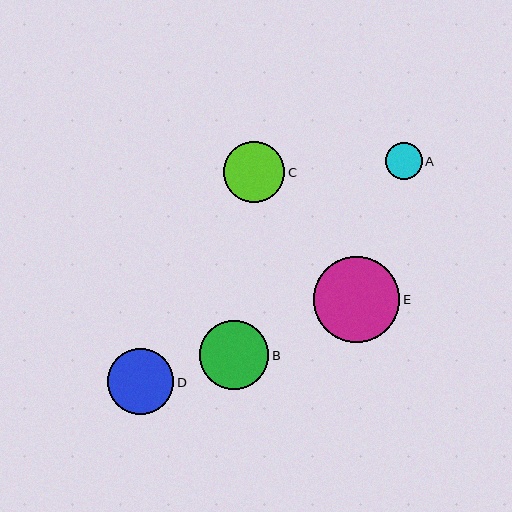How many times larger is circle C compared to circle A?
Circle C is approximately 1.6 times the size of circle A.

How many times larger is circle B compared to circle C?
Circle B is approximately 1.1 times the size of circle C.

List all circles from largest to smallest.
From largest to smallest: E, B, D, C, A.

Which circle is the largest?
Circle E is the largest with a size of approximately 86 pixels.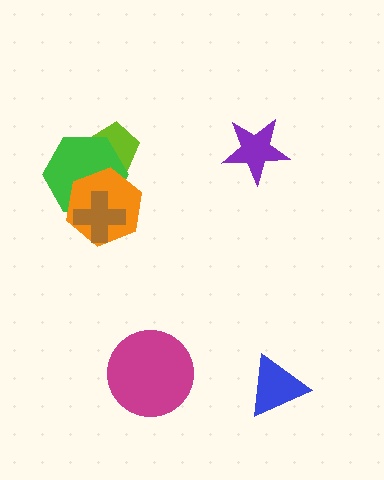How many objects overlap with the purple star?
0 objects overlap with the purple star.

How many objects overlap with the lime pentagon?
1 object overlaps with the lime pentagon.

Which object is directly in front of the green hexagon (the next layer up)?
The orange hexagon is directly in front of the green hexagon.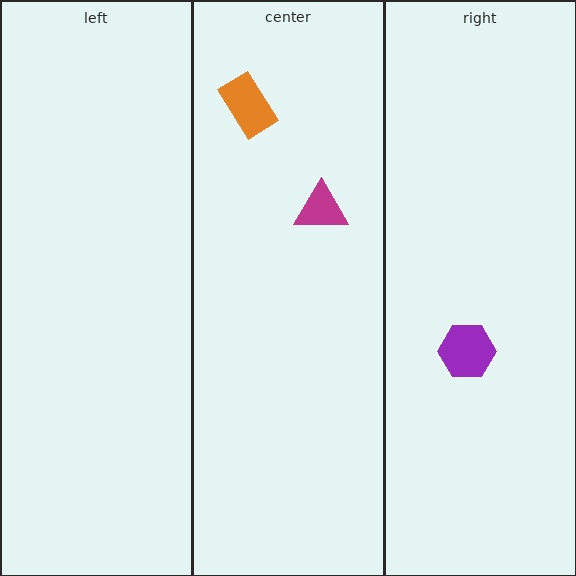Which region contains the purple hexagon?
The right region.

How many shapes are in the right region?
1.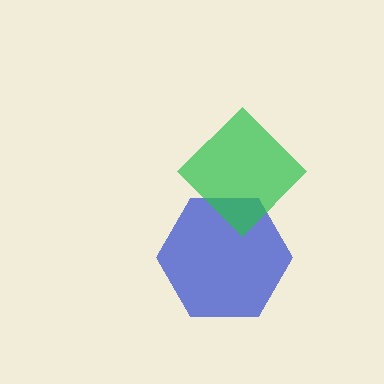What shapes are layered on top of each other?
The layered shapes are: a blue hexagon, a green diamond.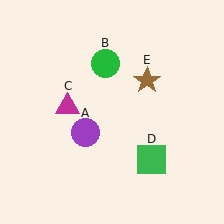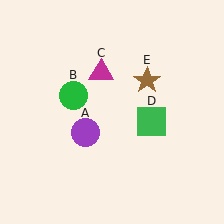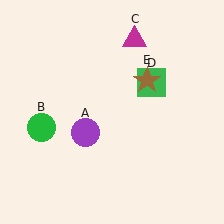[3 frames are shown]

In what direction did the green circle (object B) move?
The green circle (object B) moved down and to the left.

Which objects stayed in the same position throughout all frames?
Purple circle (object A) and brown star (object E) remained stationary.